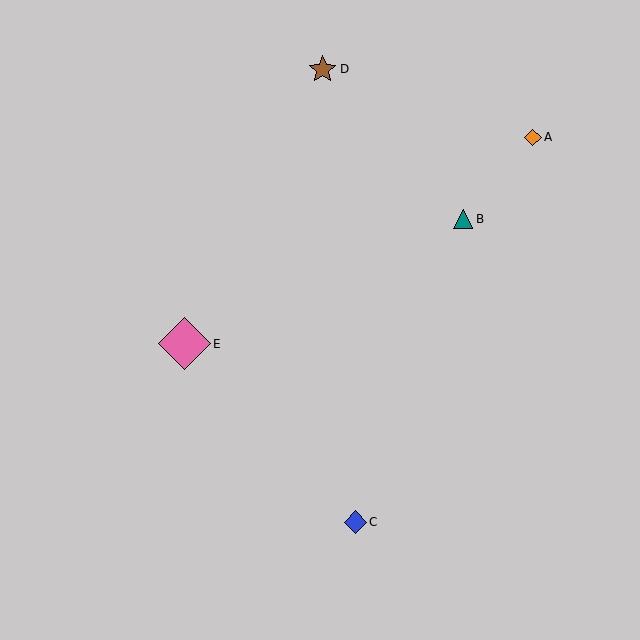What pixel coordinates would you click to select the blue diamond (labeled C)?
Click at (355, 522) to select the blue diamond C.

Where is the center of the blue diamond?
The center of the blue diamond is at (355, 522).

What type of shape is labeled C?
Shape C is a blue diamond.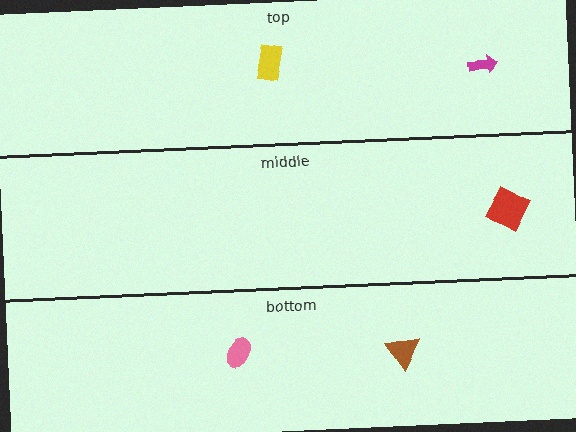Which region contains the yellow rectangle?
The top region.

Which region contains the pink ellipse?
The bottom region.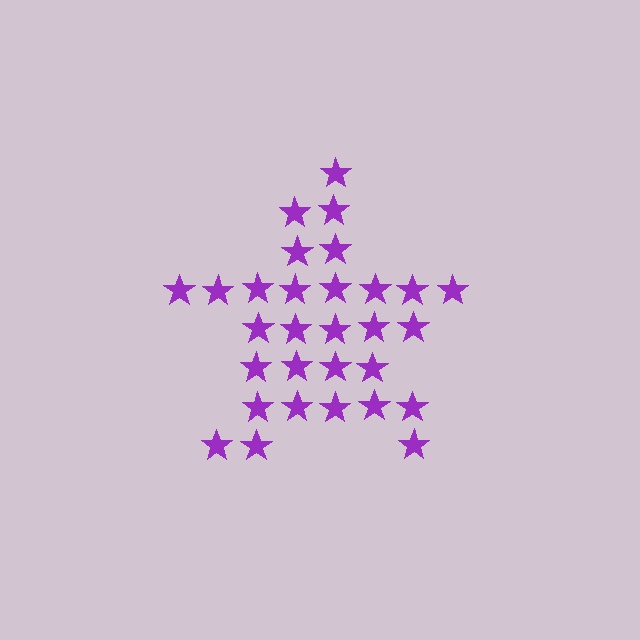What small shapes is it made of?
It is made of small stars.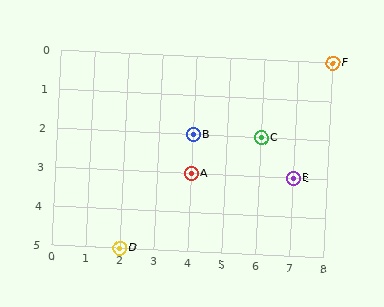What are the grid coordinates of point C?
Point C is at grid coordinates (6, 2).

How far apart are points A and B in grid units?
Points A and B are 1 row apart.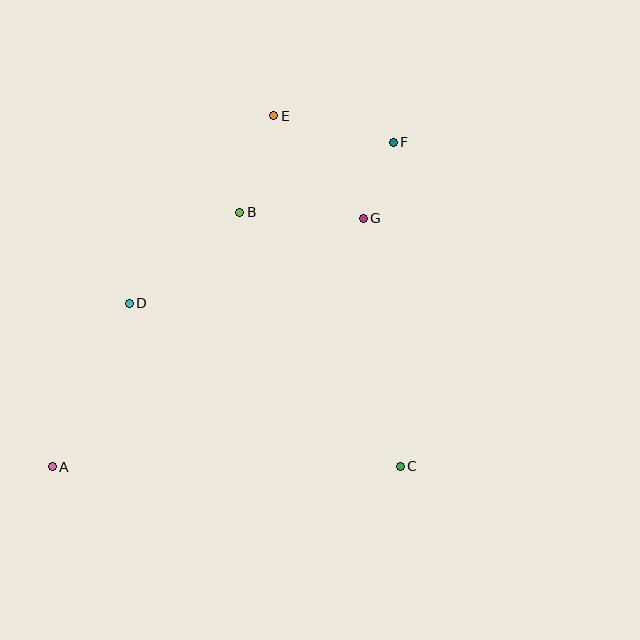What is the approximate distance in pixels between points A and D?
The distance between A and D is approximately 181 pixels.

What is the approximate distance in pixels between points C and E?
The distance between C and E is approximately 372 pixels.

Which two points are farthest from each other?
Points A and F are farthest from each other.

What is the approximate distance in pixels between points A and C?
The distance between A and C is approximately 348 pixels.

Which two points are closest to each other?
Points F and G are closest to each other.